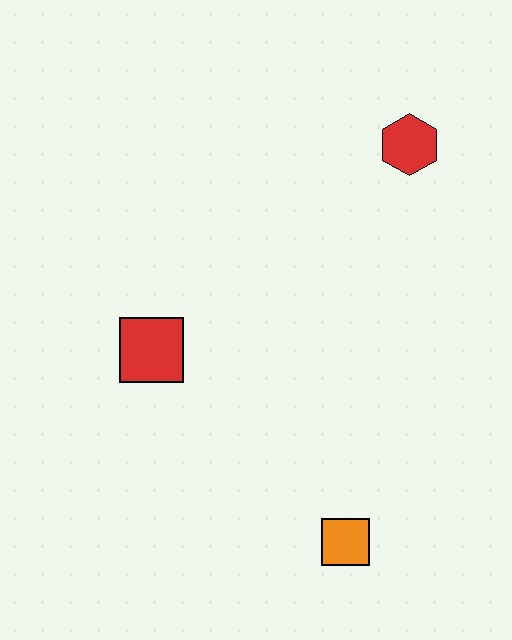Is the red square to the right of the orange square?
No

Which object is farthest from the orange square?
The red hexagon is farthest from the orange square.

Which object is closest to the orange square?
The red square is closest to the orange square.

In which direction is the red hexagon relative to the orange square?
The red hexagon is above the orange square.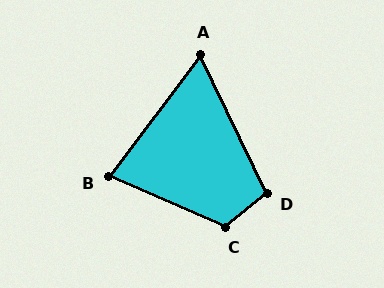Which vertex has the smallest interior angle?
A, at approximately 63 degrees.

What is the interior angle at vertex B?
Approximately 76 degrees (acute).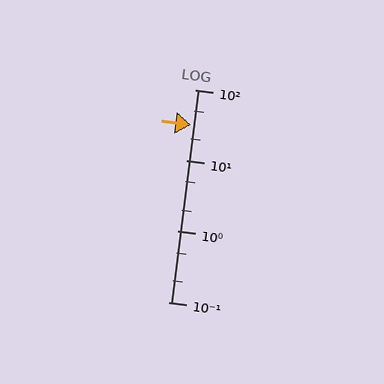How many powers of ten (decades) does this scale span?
The scale spans 3 decades, from 0.1 to 100.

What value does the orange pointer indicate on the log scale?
The pointer indicates approximately 32.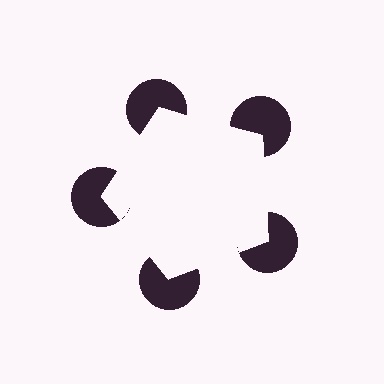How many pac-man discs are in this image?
There are 5 — one at each vertex of the illusory pentagon.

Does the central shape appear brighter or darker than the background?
It typically appears slightly brighter than the background, even though no actual brightness change is drawn.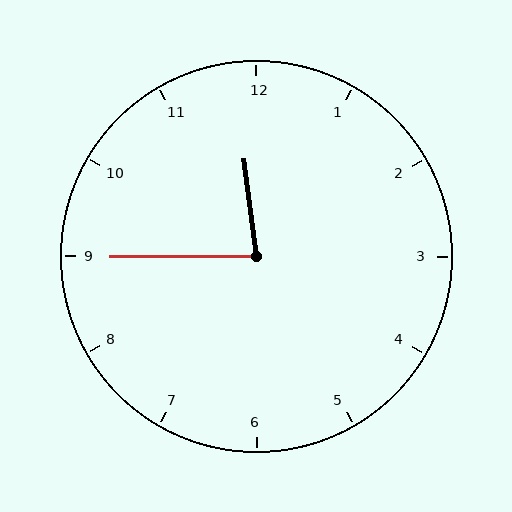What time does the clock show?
11:45.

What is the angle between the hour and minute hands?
Approximately 82 degrees.